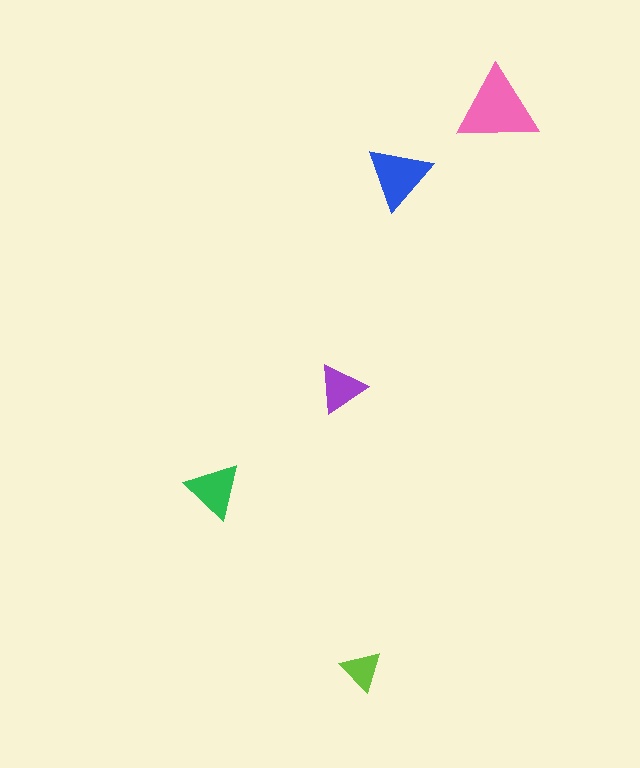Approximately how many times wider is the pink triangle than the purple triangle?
About 1.5 times wider.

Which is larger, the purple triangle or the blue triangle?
The blue one.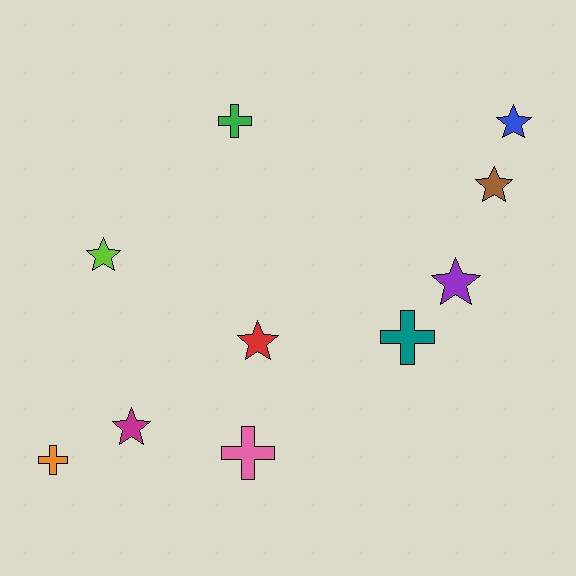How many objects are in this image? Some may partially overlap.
There are 10 objects.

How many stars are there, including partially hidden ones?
There are 6 stars.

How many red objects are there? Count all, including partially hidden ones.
There is 1 red object.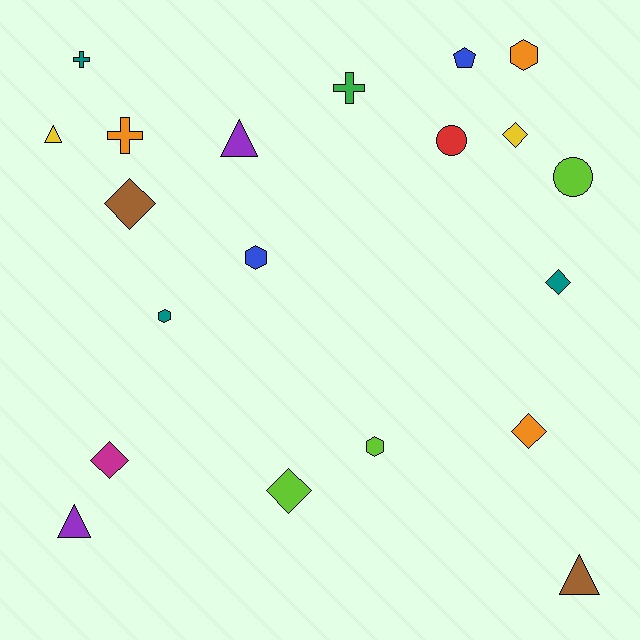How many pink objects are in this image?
There are no pink objects.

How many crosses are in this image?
There are 3 crosses.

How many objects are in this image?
There are 20 objects.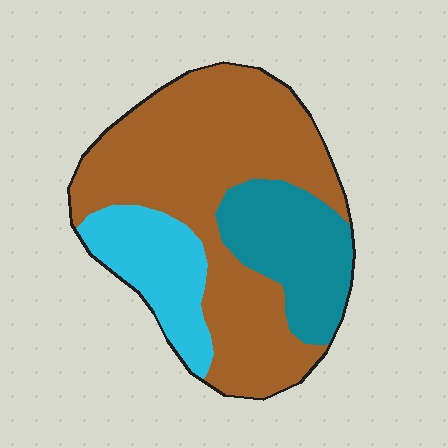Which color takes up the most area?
Brown, at roughly 60%.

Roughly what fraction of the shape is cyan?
Cyan covers around 20% of the shape.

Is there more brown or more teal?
Brown.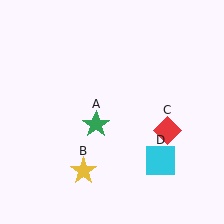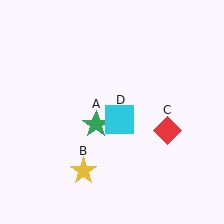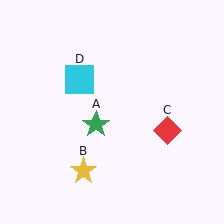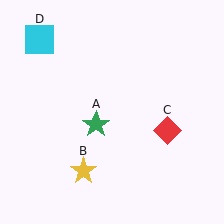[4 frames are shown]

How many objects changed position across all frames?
1 object changed position: cyan square (object D).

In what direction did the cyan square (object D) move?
The cyan square (object D) moved up and to the left.